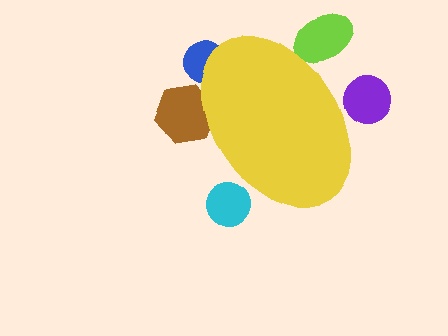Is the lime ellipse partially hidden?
Yes, the lime ellipse is partially hidden behind the yellow ellipse.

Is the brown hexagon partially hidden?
Yes, the brown hexagon is partially hidden behind the yellow ellipse.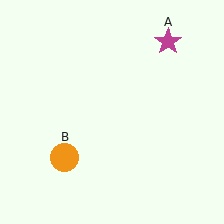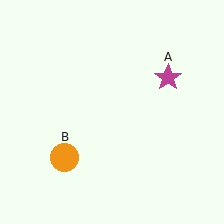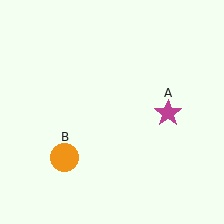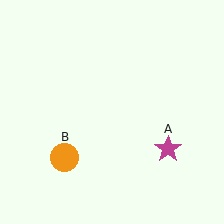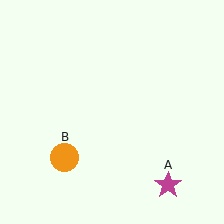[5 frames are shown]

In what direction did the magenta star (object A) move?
The magenta star (object A) moved down.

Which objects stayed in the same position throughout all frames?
Orange circle (object B) remained stationary.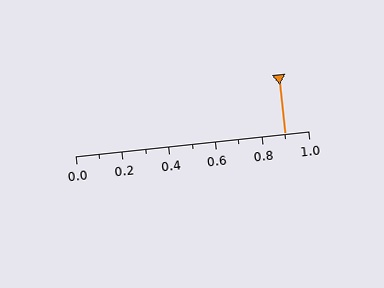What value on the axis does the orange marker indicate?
The marker indicates approximately 0.9.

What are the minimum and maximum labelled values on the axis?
The axis runs from 0.0 to 1.0.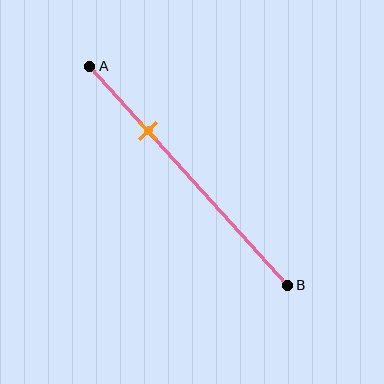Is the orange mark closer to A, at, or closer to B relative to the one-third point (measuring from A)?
The orange mark is closer to point A than the one-third point of segment AB.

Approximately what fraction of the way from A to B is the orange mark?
The orange mark is approximately 30% of the way from A to B.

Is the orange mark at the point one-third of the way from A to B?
No, the mark is at about 30% from A, not at the 33% one-third point.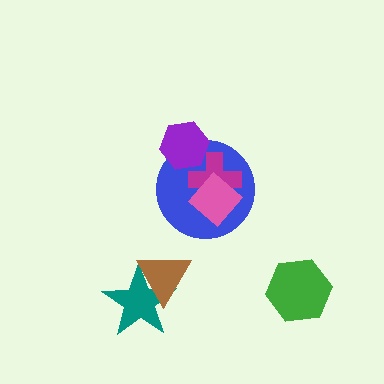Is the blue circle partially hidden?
Yes, it is partially covered by another shape.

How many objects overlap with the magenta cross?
3 objects overlap with the magenta cross.